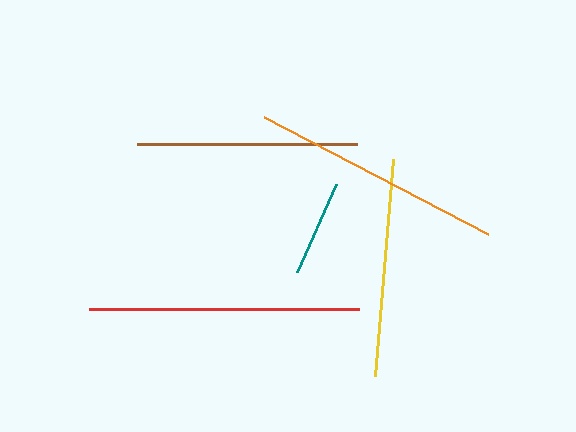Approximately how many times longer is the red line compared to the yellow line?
The red line is approximately 1.2 times the length of the yellow line.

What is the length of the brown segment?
The brown segment is approximately 220 pixels long.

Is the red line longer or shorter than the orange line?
The red line is longer than the orange line.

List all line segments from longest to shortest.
From longest to shortest: red, orange, brown, yellow, teal.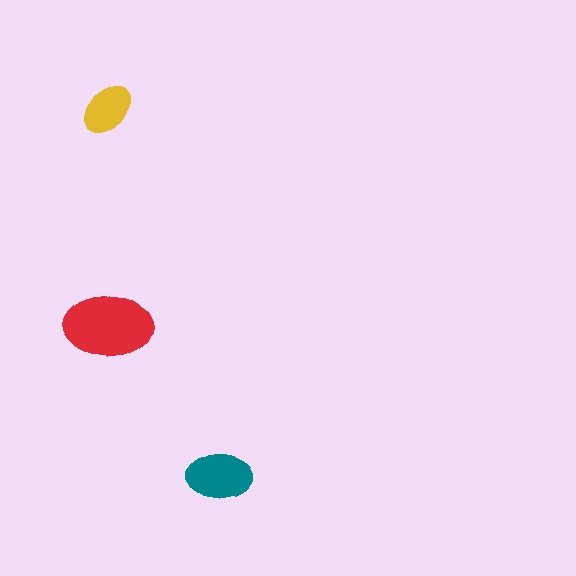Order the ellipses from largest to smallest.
the red one, the teal one, the yellow one.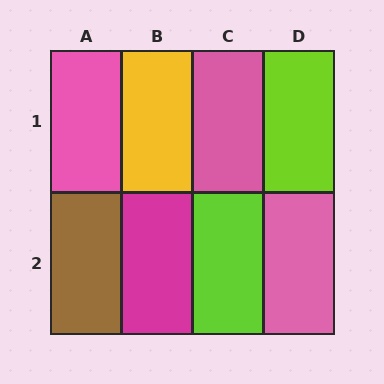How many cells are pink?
3 cells are pink.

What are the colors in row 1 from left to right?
Pink, yellow, pink, lime.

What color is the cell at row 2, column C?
Lime.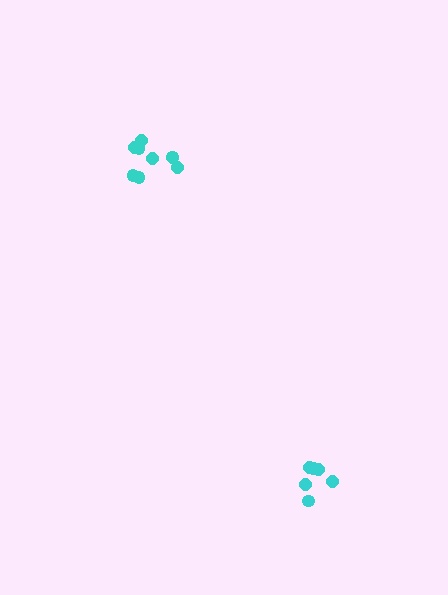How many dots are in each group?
Group 1: 9 dots, Group 2: 6 dots (15 total).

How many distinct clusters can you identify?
There are 2 distinct clusters.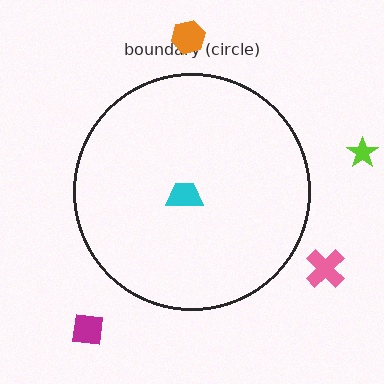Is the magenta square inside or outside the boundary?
Outside.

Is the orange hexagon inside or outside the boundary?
Outside.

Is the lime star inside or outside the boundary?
Outside.